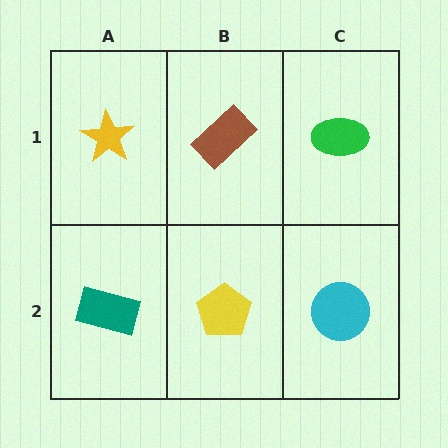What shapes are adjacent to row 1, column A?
A teal rectangle (row 2, column A), a brown rectangle (row 1, column B).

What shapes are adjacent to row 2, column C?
A green ellipse (row 1, column C), a yellow pentagon (row 2, column B).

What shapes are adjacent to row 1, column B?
A yellow pentagon (row 2, column B), a yellow star (row 1, column A), a green ellipse (row 1, column C).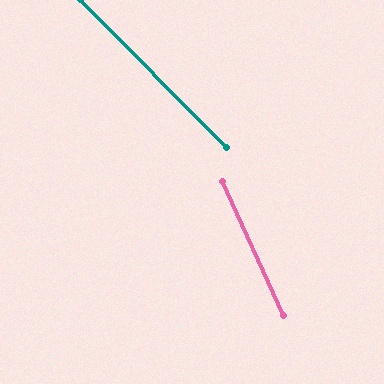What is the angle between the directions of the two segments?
Approximately 20 degrees.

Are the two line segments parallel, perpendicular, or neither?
Neither parallel nor perpendicular — they differ by about 20°.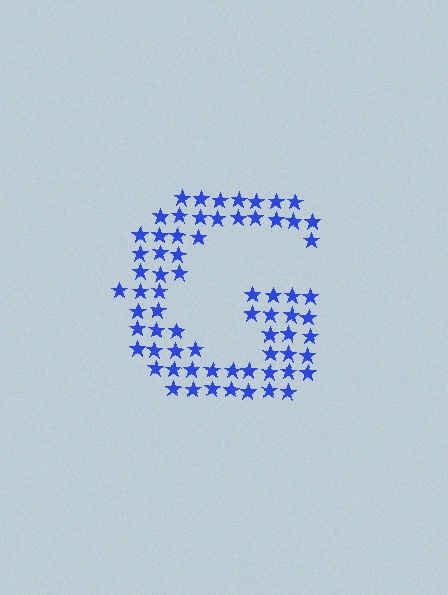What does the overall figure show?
The overall figure shows the letter G.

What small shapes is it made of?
It is made of small stars.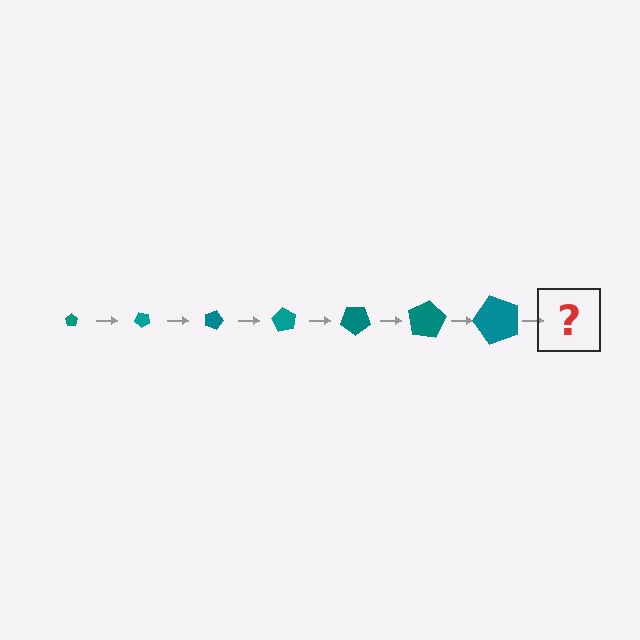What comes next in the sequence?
The next element should be a pentagon, larger than the previous one and rotated 315 degrees from the start.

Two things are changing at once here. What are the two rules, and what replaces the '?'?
The two rules are that the pentagon grows larger each step and it rotates 45 degrees each step. The '?' should be a pentagon, larger than the previous one and rotated 315 degrees from the start.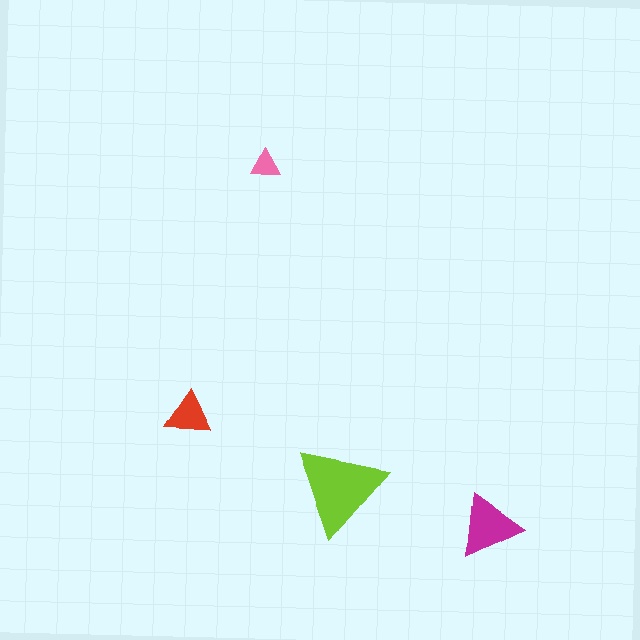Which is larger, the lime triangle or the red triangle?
The lime one.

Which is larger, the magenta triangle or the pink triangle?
The magenta one.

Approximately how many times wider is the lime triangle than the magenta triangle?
About 1.5 times wider.